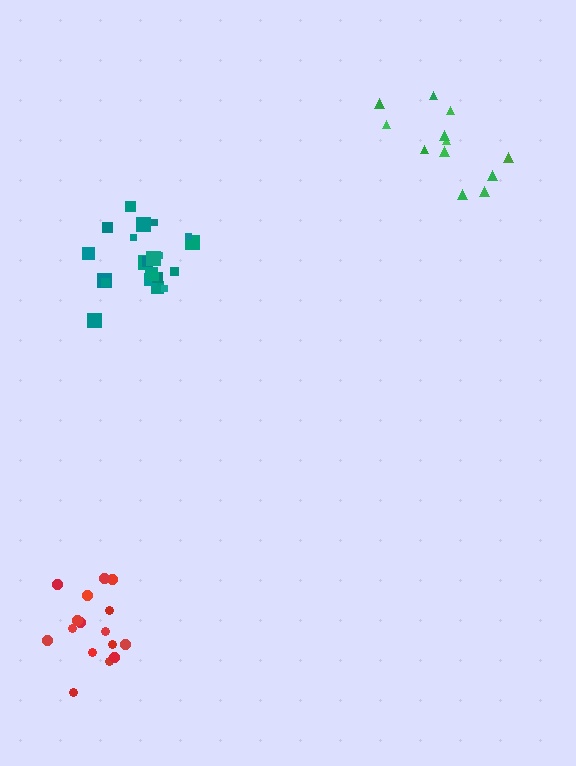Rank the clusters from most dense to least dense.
teal, red, green.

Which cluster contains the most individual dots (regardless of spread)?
Teal (23).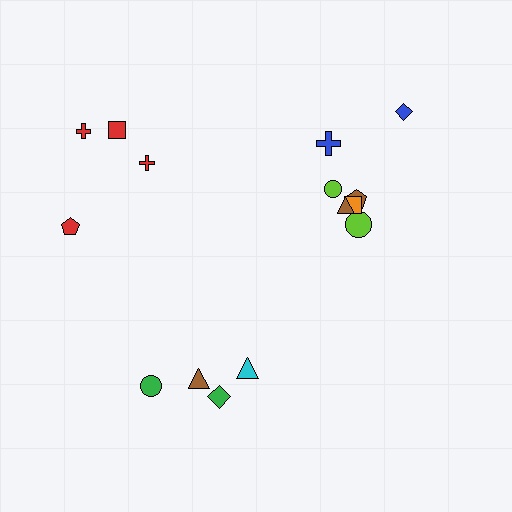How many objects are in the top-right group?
There are 7 objects.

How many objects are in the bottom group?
There are 4 objects.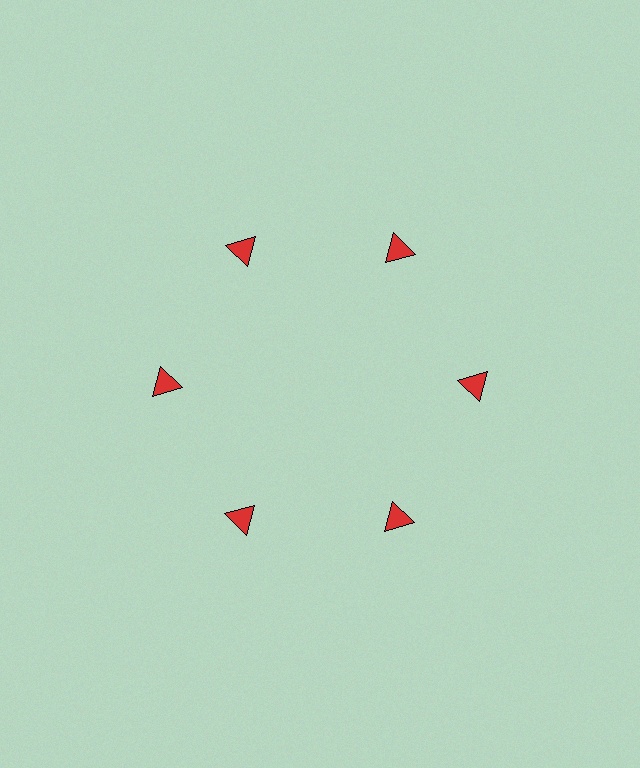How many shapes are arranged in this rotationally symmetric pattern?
There are 6 shapes, arranged in 6 groups of 1.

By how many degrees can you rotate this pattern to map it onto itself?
The pattern maps onto itself every 60 degrees of rotation.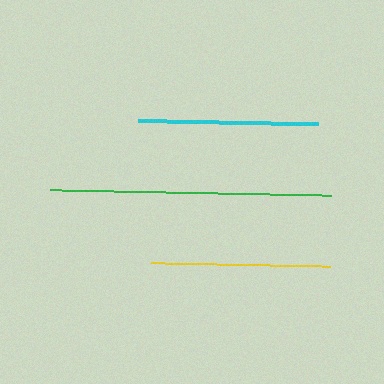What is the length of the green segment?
The green segment is approximately 281 pixels long.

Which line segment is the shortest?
The yellow line is the shortest at approximately 179 pixels.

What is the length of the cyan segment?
The cyan segment is approximately 180 pixels long.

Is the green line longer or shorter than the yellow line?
The green line is longer than the yellow line.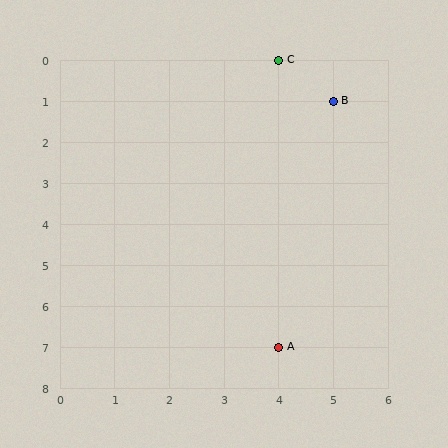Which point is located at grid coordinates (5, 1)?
Point B is at (5, 1).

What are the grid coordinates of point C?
Point C is at grid coordinates (4, 0).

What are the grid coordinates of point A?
Point A is at grid coordinates (4, 7).